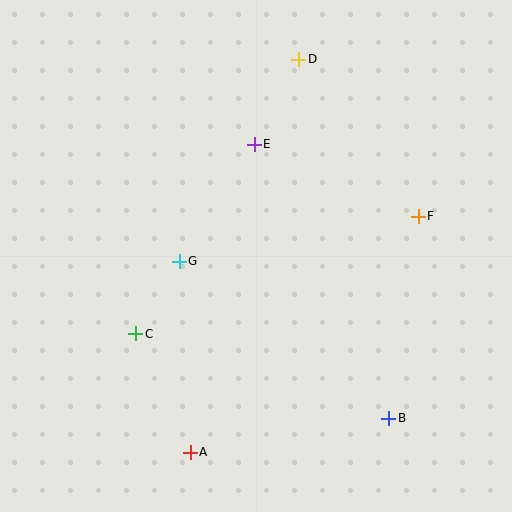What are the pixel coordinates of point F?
Point F is at (418, 216).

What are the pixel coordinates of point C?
Point C is at (136, 334).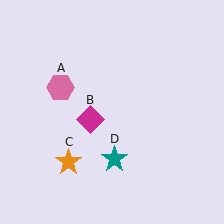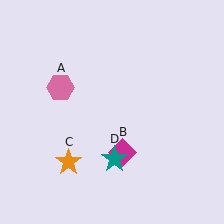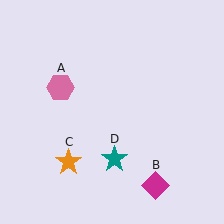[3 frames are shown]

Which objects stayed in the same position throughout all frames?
Pink hexagon (object A) and orange star (object C) and teal star (object D) remained stationary.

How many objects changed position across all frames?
1 object changed position: magenta diamond (object B).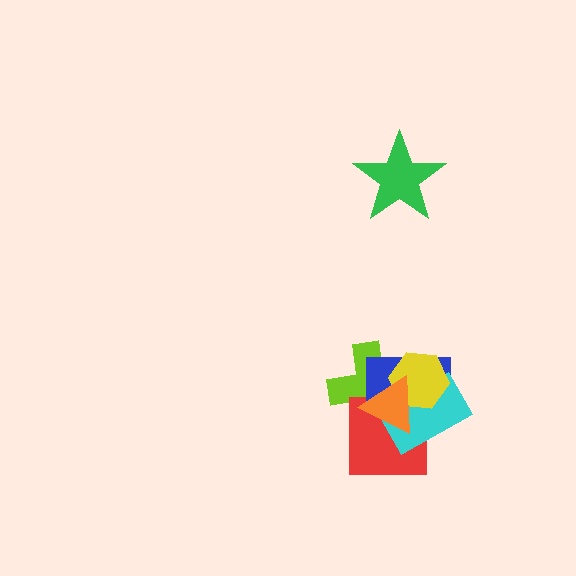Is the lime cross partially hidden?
Yes, it is partially covered by another shape.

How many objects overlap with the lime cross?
5 objects overlap with the lime cross.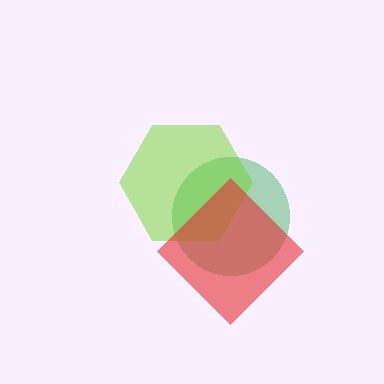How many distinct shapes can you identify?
There are 3 distinct shapes: a green circle, a lime hexagon, a red diamond.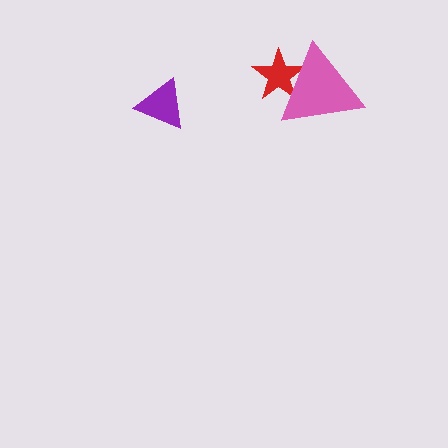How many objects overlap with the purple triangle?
0 objects overlap with the purple triangle.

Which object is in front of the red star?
The pink triangle is in front of the red star.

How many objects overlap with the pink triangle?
1 object overlaps with the pink triangle.